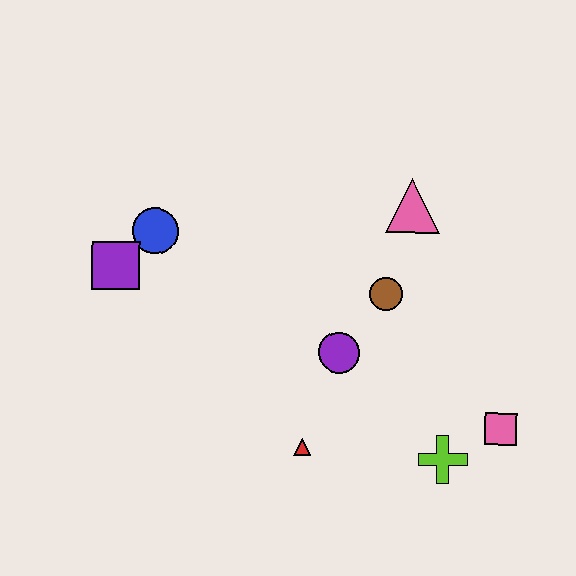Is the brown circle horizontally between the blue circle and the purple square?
No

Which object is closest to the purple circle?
The brown circle is closest to the purple circle.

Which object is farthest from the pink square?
The purple square is farthest from the pink square.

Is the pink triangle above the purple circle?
Yes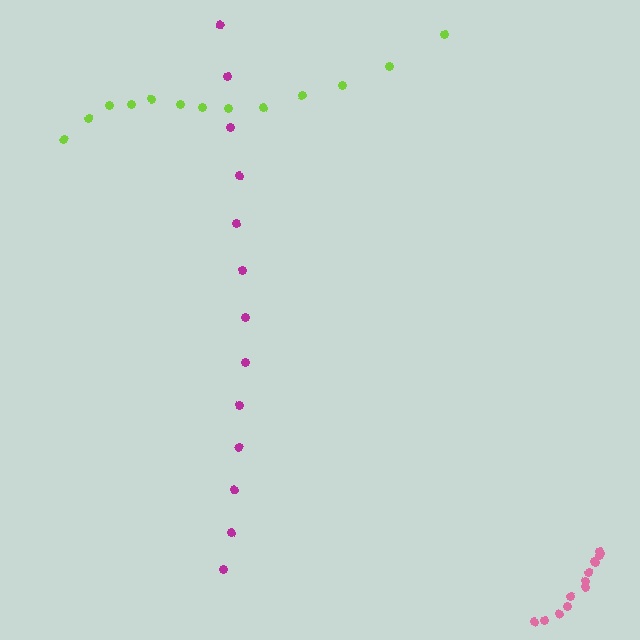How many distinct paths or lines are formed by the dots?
There are 3 distinct paths.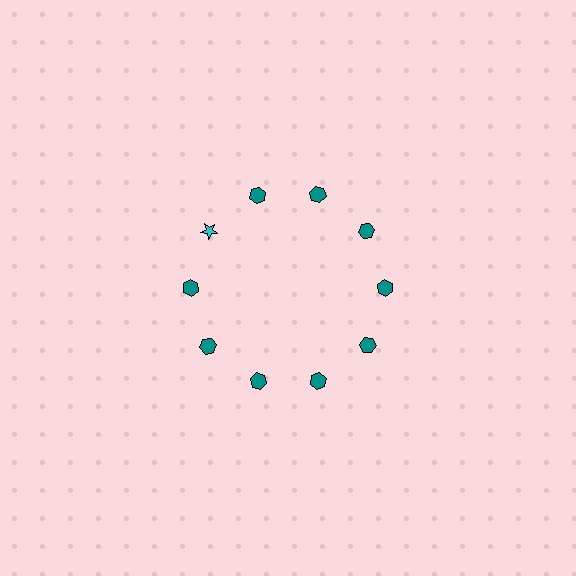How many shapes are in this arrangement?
There are 10 shapes arranged in a ring pattern.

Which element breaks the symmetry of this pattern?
The cyan star at roughly the 10 o'clock position breaks the symmetry. All other shapes are teal hexagons.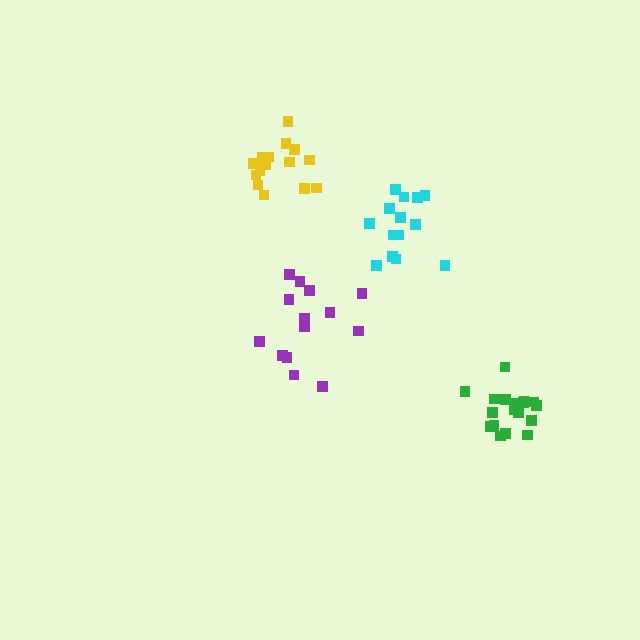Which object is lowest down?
The green cluster is bottommost.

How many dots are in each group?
Group 1: 16 dots, Group 2: 18 dots, Group 3: 14 dots, Group 4: 14 dots (62 total).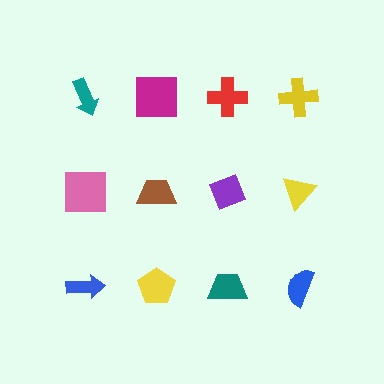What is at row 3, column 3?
A teal trapezoid.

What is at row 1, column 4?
A yellow cross.